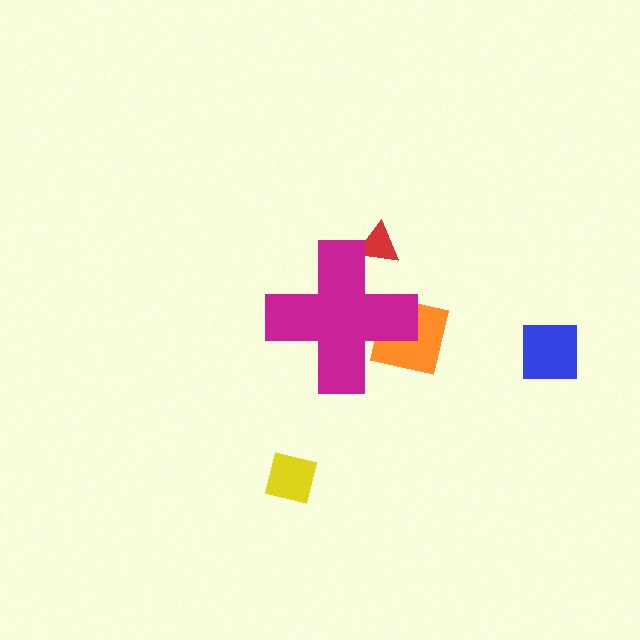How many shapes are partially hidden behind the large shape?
2 shapes are partially hidden.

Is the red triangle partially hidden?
Yes, the red triangle is partially hidden behind the magenta cross.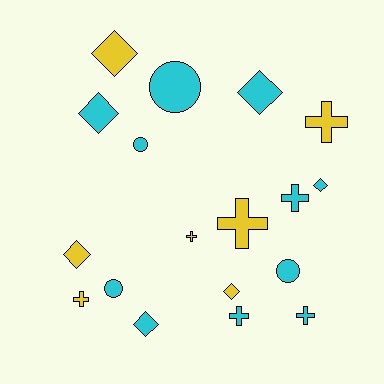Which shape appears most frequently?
Diamond, with 7 objects.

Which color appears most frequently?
Cyan, with 11 objects.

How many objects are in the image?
There are 18 objects.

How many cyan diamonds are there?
There are 4 cyan diamonds.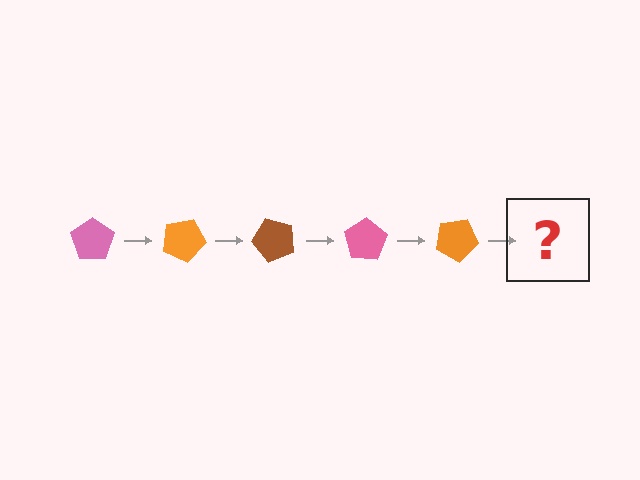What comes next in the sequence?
The next element should be a brown pentagon, rotated 125 degrees from the start.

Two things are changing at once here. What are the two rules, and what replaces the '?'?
The two rules are that it rotates 25 degrees each step and the color cycles through pink, orange, and brown. The '?' should be a brown pentagon, rotated 125 degrees from the start.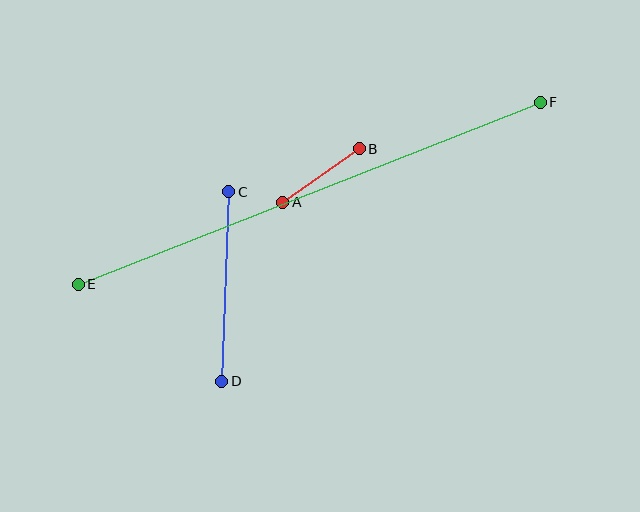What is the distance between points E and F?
The distance is approximately 496 pixels.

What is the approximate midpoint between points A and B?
The midpoint is at approximately (321, 175) pixels.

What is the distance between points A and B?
The distance is approximately 93 pixels.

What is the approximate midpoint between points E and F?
The midpoint is at approximately (309, 193) pixels.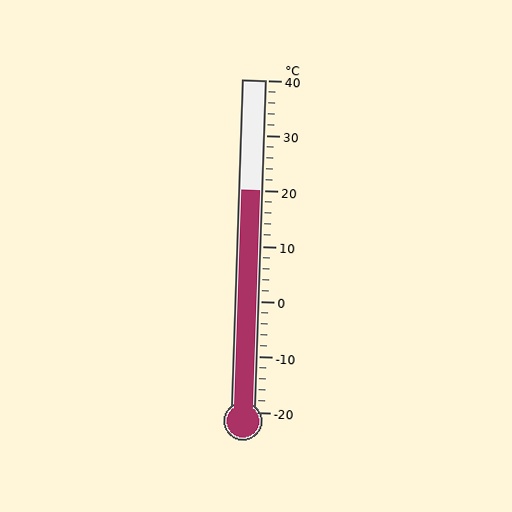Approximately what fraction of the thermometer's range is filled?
The thermometer is filled to approximately 65% of its range.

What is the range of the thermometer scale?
The thermometer scale ranges from -20°C to 40°C.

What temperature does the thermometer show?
The thermometer shows approximately 20°C.